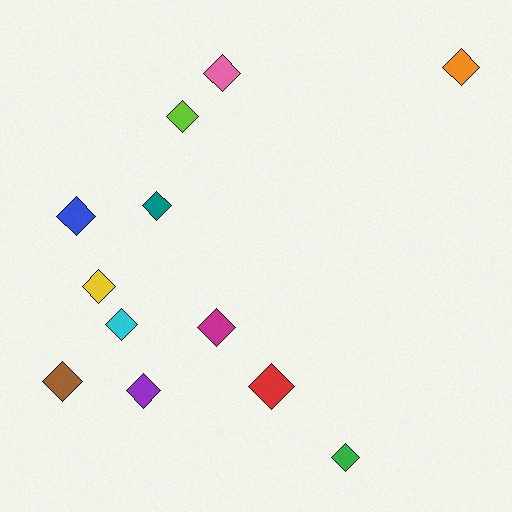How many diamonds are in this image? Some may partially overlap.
There are 12 diamonds.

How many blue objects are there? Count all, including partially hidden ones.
There is 1 blue object.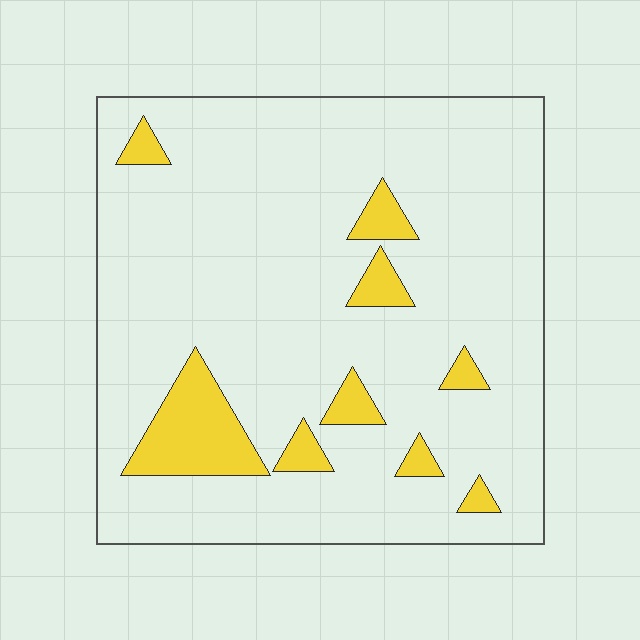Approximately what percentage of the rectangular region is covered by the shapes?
Approximately 10%.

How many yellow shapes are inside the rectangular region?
9.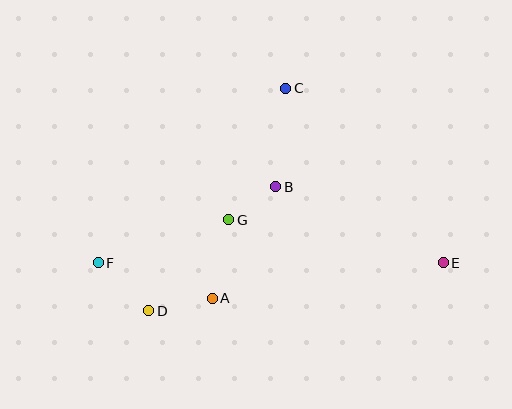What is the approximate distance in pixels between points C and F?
The distance between C and F is approximately 256 pixels.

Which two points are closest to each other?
Points B and G are closest to each other.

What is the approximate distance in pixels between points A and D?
The distance between A and D is approximately 65 pixels.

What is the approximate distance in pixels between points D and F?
The distance between D and F is approximately 70 pixels.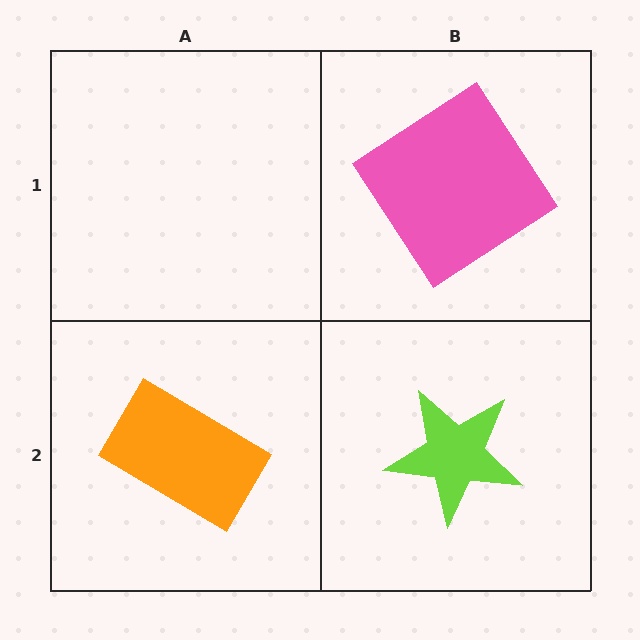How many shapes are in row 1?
1 shape.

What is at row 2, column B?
A lime star.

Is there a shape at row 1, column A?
No, that cell is empty.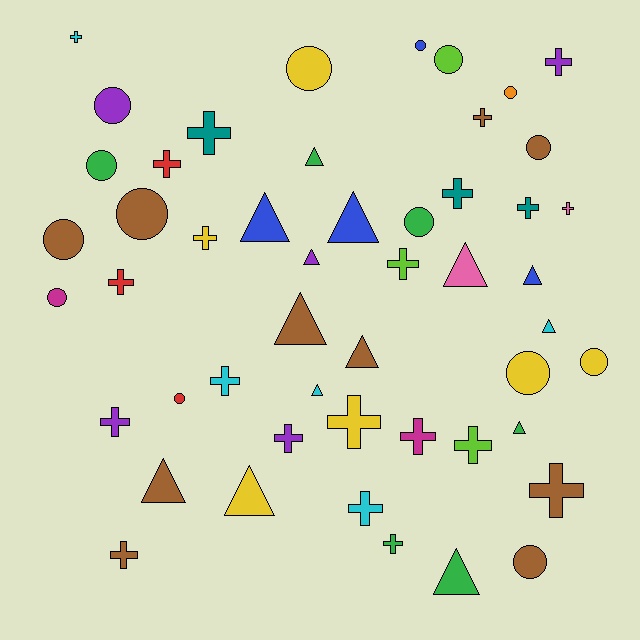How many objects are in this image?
There are 50 objects.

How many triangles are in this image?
There are 14 triangles.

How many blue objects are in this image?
There are 4 blue objects.